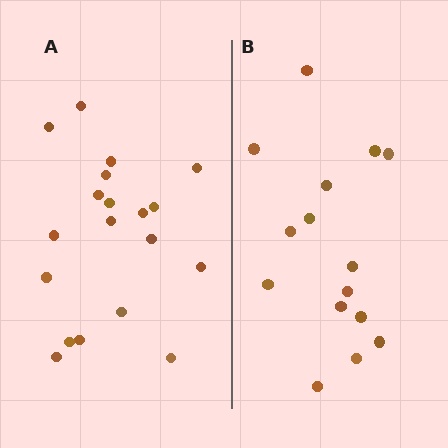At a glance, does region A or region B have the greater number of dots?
Region A (the left region) has more dots.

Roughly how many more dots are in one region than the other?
Region A has about 4 more dots than region B.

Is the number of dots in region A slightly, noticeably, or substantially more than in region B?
Region A has noticeably more, but not dramatically so. The ratio is roughly 1.3 to 1.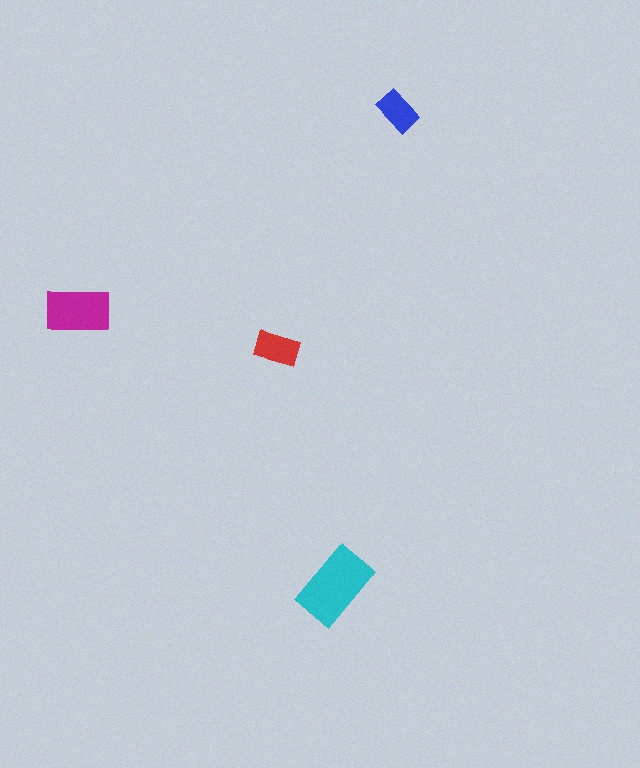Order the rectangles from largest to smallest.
the cyan one, the magenta one, the red one, the blue one.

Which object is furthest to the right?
The blue rectangle is rightmost.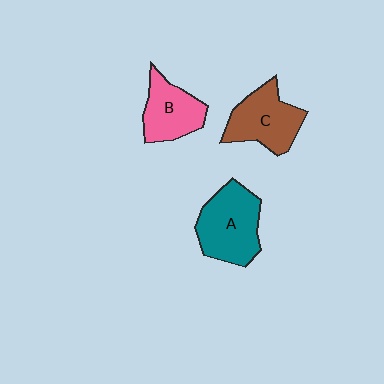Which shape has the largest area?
Shape A (teal).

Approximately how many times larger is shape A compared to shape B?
Approximately 1.3 times.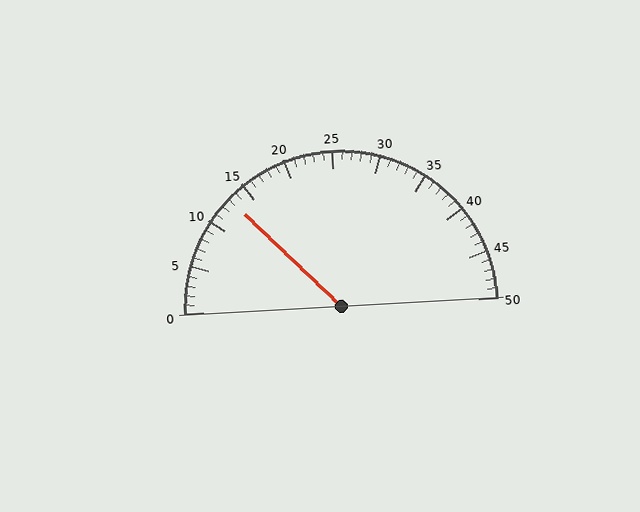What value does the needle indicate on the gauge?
The needle indicates approximately 13.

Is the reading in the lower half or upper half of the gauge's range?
The reading is in the lower half of the range (0 to 50).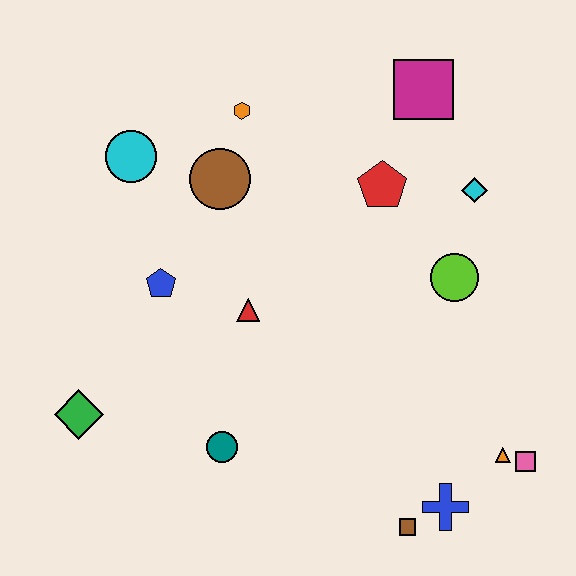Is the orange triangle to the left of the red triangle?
No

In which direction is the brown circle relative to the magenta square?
The brown circle is to the left of the magenta square.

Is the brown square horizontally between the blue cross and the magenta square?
No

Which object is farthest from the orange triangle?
The cyan circle is farthest from the orange triangle.